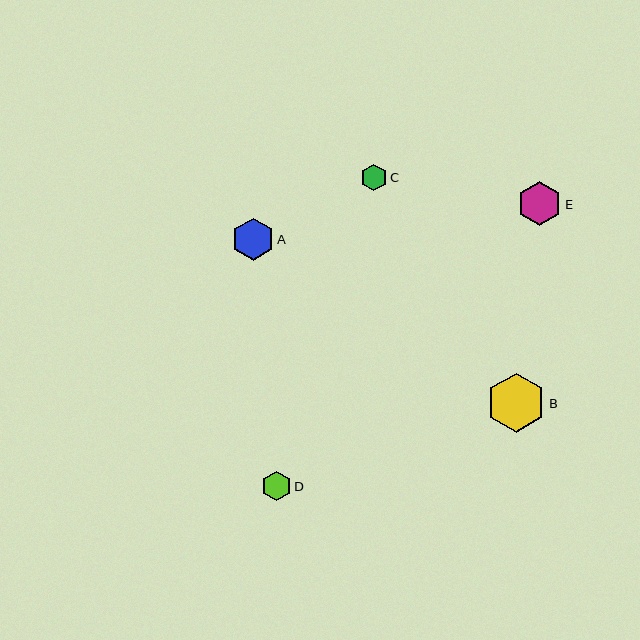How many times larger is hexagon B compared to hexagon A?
Hexagon B is approximately 1.4 times the size of hexagon A.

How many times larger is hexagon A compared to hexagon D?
Hexagon A is approximately 1.5 times the size of hexagon D.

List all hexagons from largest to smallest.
From largest to smallest: B, E, A, D, C.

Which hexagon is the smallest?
Hexagon C is the smallest with a size of approximately 26 pixels.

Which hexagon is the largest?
Hexagon B is the largest with a size of approximately 59 pixels.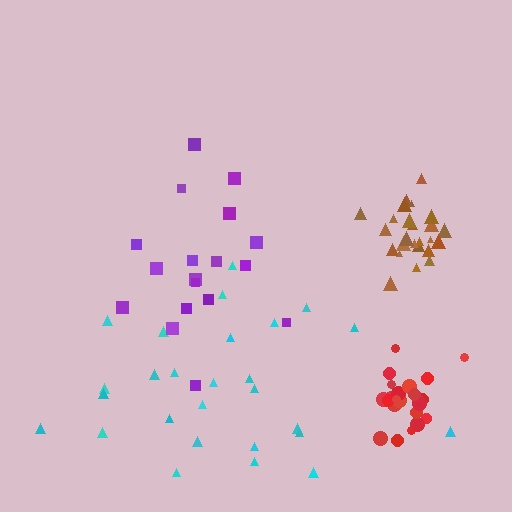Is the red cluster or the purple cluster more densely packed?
Red.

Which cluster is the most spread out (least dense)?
Cyan.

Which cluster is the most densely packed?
Red.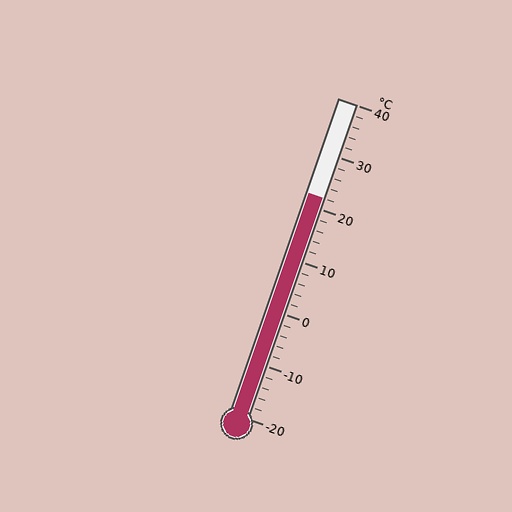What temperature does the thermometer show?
The thermometer shows approximately 22°C.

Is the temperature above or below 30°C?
The temperature is below 30°C.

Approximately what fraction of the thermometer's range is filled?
The thermometer is filled to approximately 70% of its range.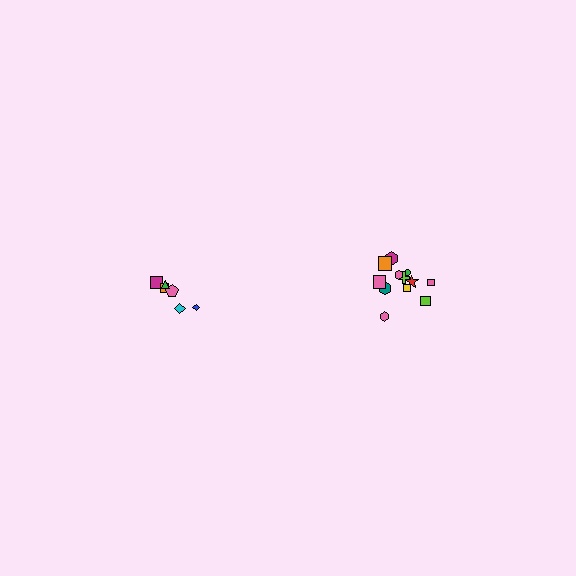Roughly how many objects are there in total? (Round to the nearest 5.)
Roughly 20 objects in total.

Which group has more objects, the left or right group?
The right group.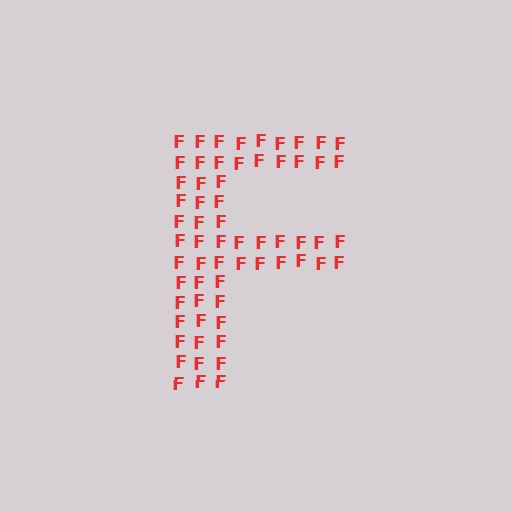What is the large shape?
The large shape is the letter F.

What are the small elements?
The small elements are letter F's.